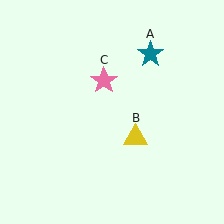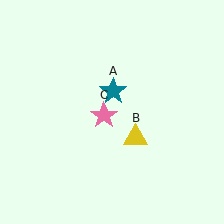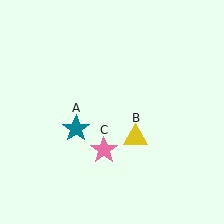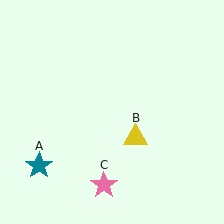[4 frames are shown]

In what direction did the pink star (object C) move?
The pink star (object C) moved down.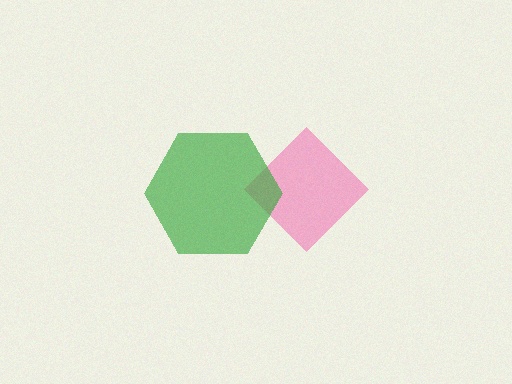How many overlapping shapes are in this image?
There are 2 overlapping shapes in the image.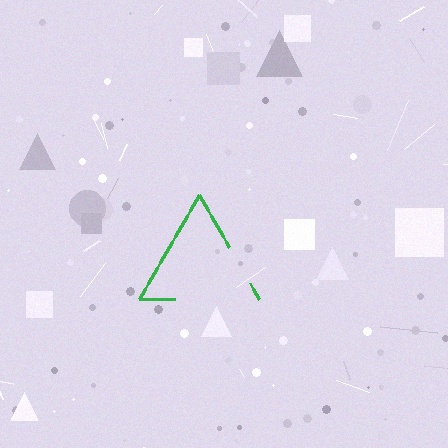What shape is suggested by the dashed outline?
The dashed outline suggests a triangle.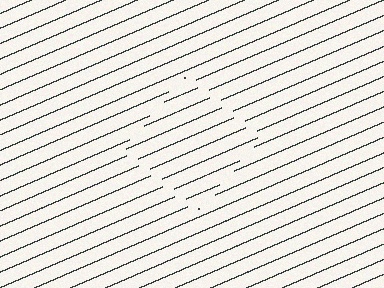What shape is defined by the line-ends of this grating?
An illusory square. The interior of the shape contains the same grating, shifted by half a period — the contour is defined by the phase discontinuity where line-ends from the inner and outer gratings abut.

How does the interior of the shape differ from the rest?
The interior of the shape contains the same grating, shifted by half a period — the contour is defined by the phase discontinuity where line-ends from the inner and outer gratings abut.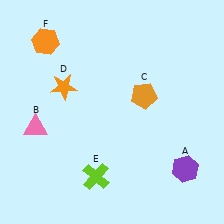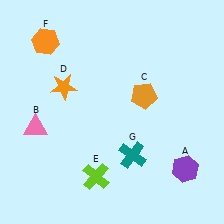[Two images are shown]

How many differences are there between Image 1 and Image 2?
There is 1 difference between the two images.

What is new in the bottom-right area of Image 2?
A teal cross (G) was added in the bottom-right area of Image 2.